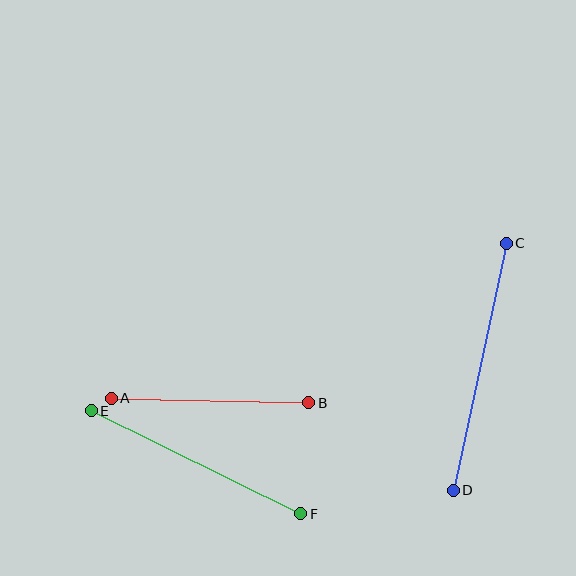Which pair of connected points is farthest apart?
Points C and D are farthest apart.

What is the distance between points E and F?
The distance is approximately 233 pixels.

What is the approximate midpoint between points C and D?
The midpoint is at approximately (480, 367) pixels.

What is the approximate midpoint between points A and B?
The midpoint is at approximately (210, 400) pixels.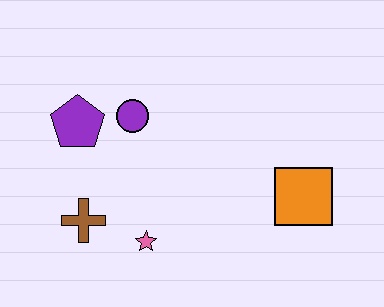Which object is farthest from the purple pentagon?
The orange square is farthest from the purple pentagon.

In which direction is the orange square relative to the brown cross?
The orange square is to the right of the brown cross.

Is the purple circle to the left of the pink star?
Yes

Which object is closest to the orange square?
The pink star is closest to the orange square.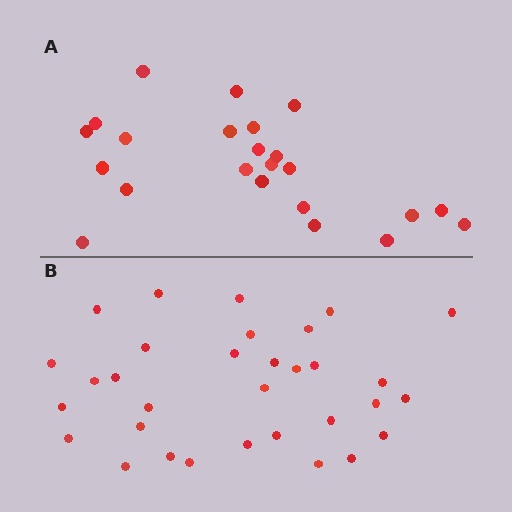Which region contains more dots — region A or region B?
Region B (the bottom region) has more dots.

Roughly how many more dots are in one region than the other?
Region B has roughly 8 or so more dots than region A.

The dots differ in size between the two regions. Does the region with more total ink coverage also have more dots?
No. Region A has more total ink coverage because its dots are larger, but region B actually contains more individual dots. Total area can be misleading — the number of items is what matters here.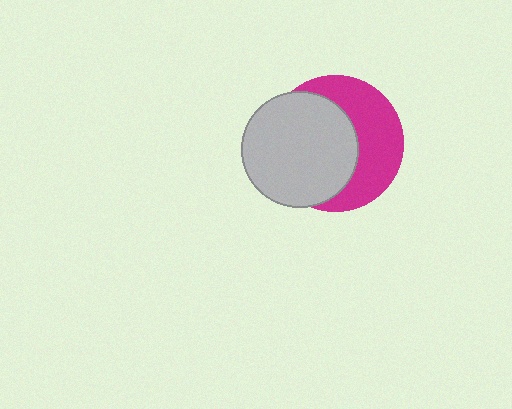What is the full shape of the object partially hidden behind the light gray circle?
The partially hidden object is a magenta circle.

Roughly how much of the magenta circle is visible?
About half of it is visible (roughly 45%).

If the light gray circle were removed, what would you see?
You would see the complete magenta circle.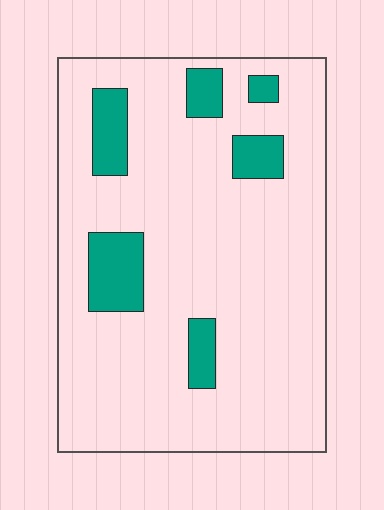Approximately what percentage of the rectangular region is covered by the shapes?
Approximately 15%.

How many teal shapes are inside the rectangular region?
6.